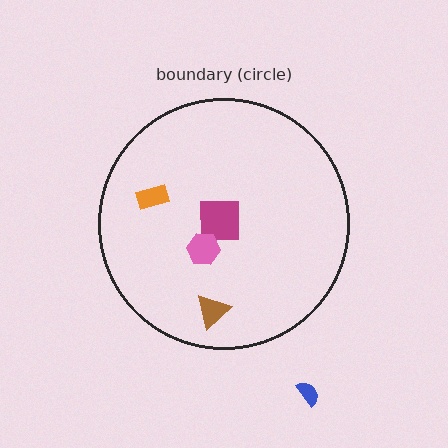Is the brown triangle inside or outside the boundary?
Inside.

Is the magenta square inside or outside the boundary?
Inside.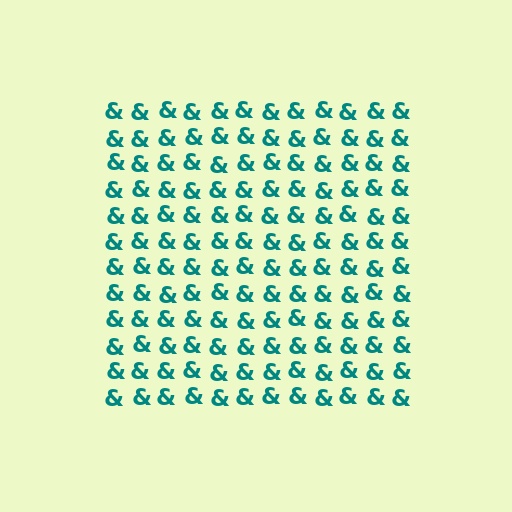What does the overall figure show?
The overall figure shows a square.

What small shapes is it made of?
It is made of small ampersands.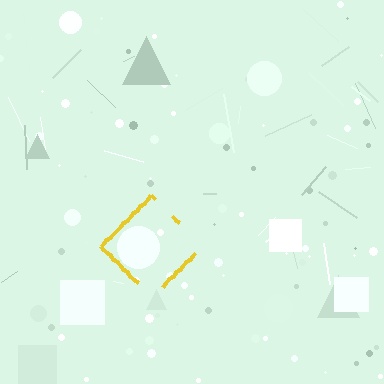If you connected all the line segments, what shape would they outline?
They would outline a diamond.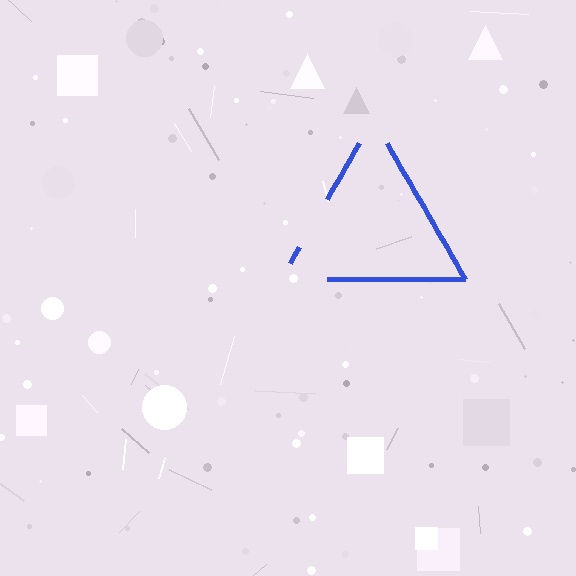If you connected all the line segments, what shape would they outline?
They would outline a triangle.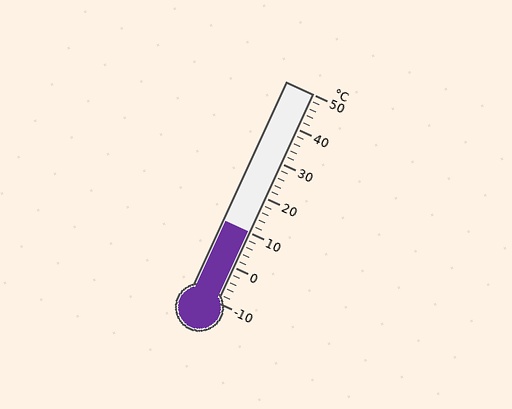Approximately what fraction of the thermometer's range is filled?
The thermometer is filled to approximately 35% of its range.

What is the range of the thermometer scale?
The thermometer scale ranges from -10°C to 50°C.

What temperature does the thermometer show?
The thermometer shows approximately 10°C.